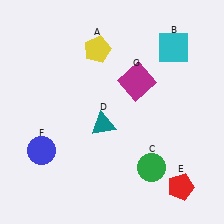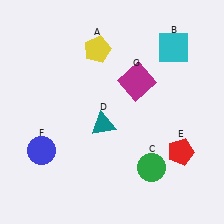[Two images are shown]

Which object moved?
The red pentagon (E) moved up.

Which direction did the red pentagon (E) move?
The red pentagon (E) moved up.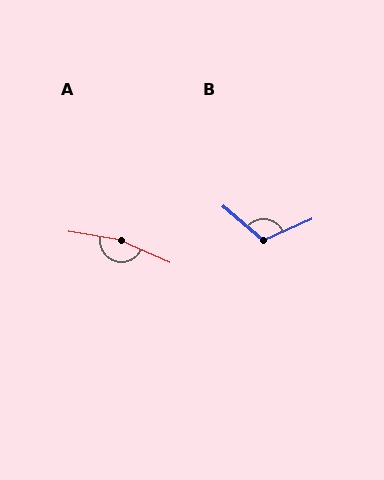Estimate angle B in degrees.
Approximately 115 degrees.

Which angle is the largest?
A, at approximately 165 degrees.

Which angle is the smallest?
B, at approximately 115 degrees.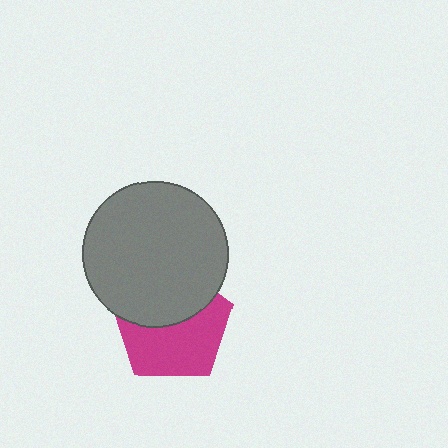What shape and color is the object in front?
The object in front is a gray circle.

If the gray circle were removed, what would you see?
You would see the complete magenta pentagon.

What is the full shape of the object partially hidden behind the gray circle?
The partially hidden object is a magenta pentagon.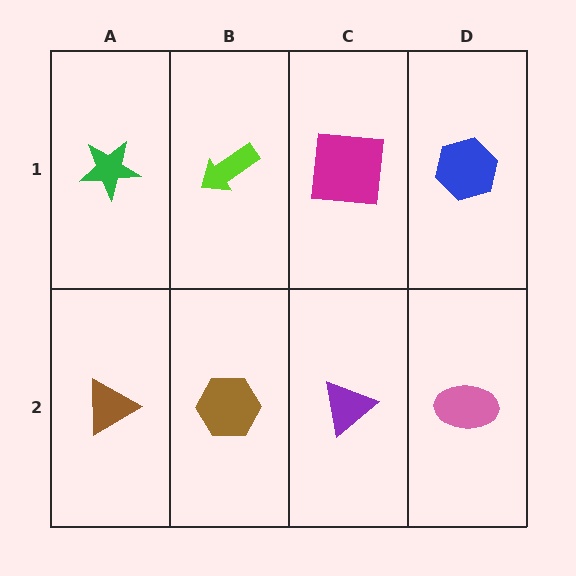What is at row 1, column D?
A blue hexagon.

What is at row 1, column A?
A green star.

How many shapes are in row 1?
4 shapes.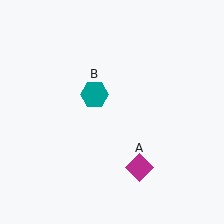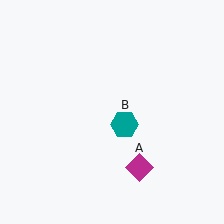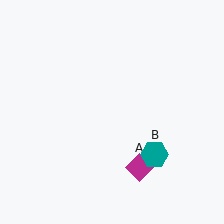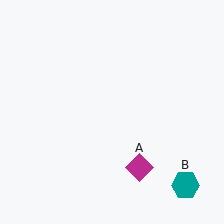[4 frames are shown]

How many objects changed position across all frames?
1 object changed position: teal hexagon (object B).